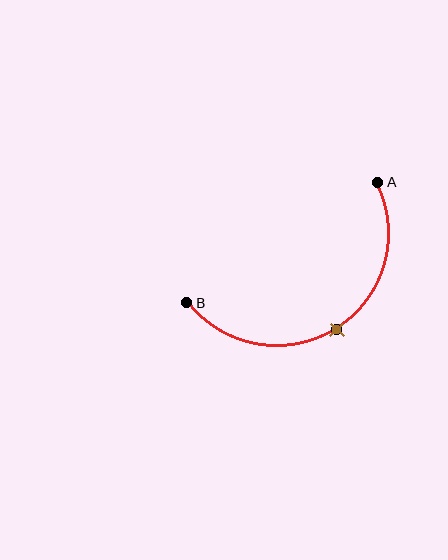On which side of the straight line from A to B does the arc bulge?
The arc bulges below the straight line connecting A and B.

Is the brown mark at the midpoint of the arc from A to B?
Yes. The brown mark lies on the arc at equal arc-length from both A and B — it is the arc midpoint.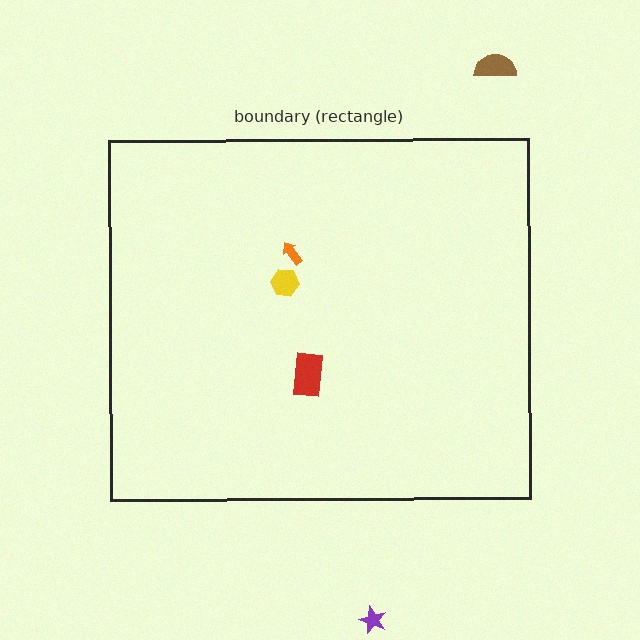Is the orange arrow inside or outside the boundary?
Inside.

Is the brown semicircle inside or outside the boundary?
Outside.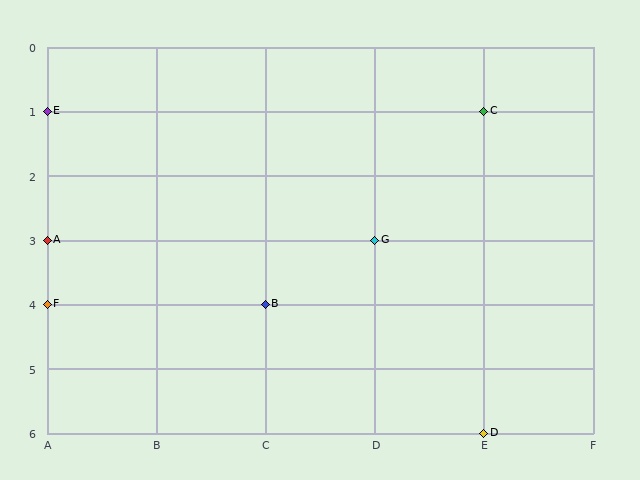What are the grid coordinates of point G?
Point G is at grid coordinates (D, 3).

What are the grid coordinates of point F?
Point F is at grid coordinates (A, 4).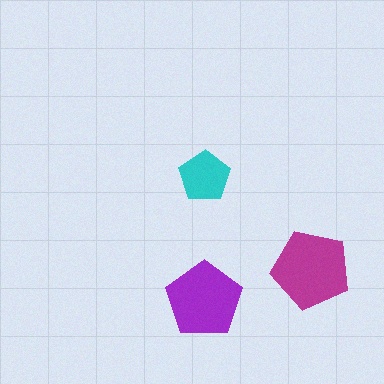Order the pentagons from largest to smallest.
the magenta one, the purple one, the cyan one.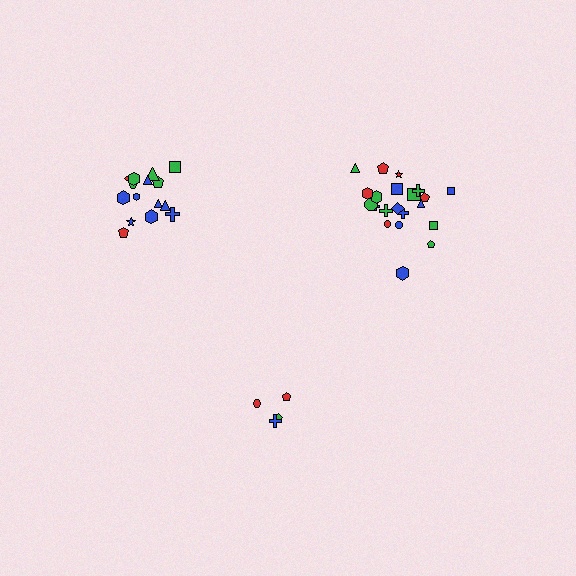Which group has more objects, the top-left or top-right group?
The top-right group.